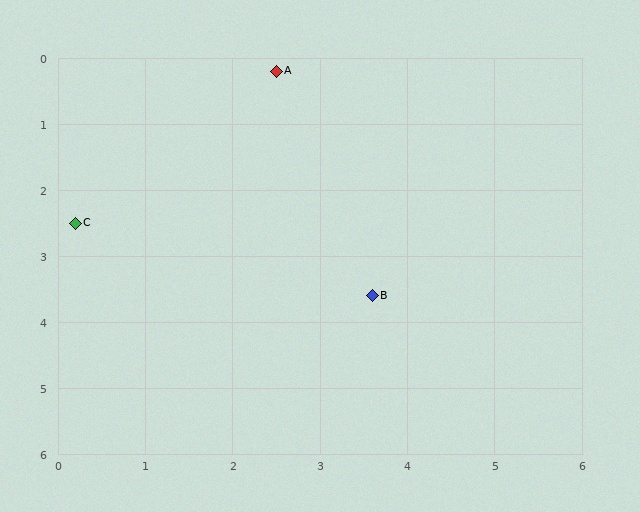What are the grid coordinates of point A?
Point A is at approximately (2.5, 0.2).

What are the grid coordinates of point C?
Point C is at approximately (0.2, 2.5).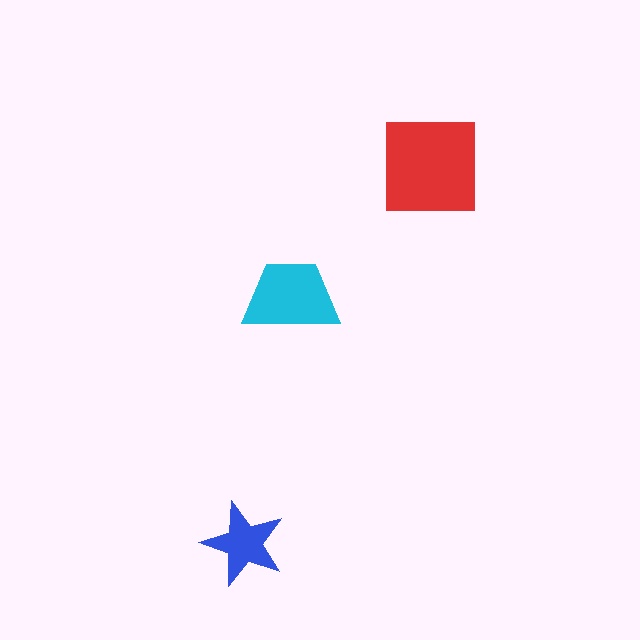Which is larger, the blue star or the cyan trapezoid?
The cyan trapezoid.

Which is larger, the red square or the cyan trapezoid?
The red square.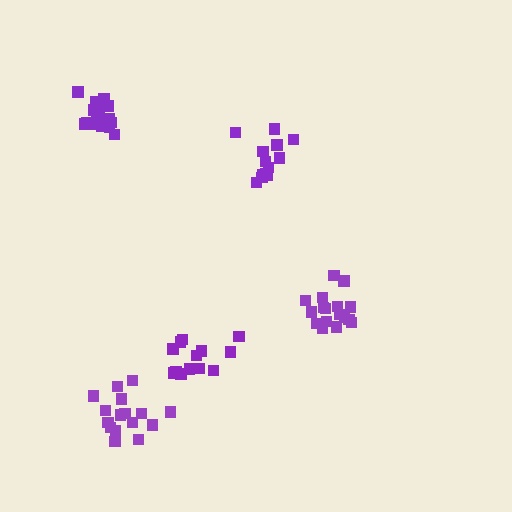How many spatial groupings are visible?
There are 5 spatial groupings.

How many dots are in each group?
Group 1: 13 dots, Group 2: 13 dots, Group 3: 16 dots, Group 4: 18 dots, Group 5: 17 dots (77 total).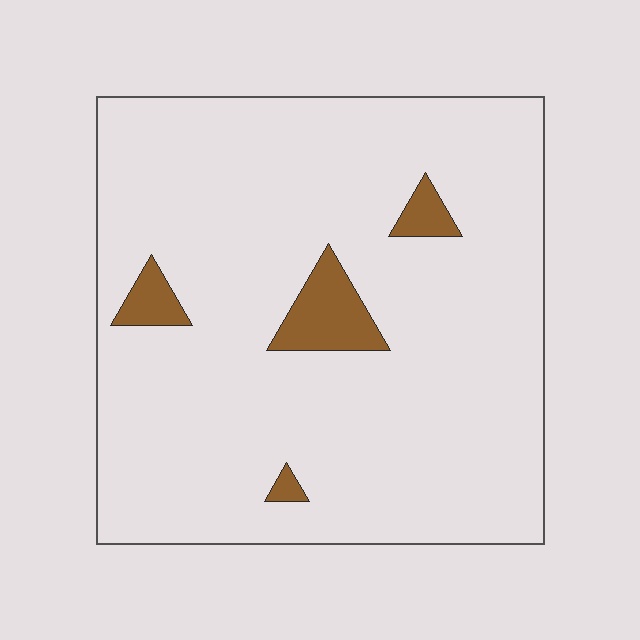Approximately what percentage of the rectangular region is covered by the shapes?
Approximately 5%.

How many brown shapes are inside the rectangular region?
4.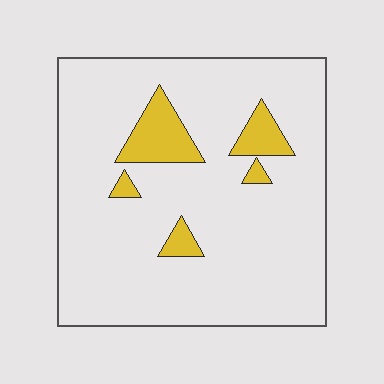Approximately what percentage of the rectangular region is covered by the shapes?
Approximately 10%.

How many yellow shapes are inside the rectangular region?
5.